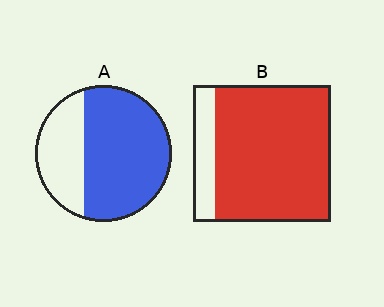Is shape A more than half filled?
Yes.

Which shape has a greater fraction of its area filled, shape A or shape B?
Shape B.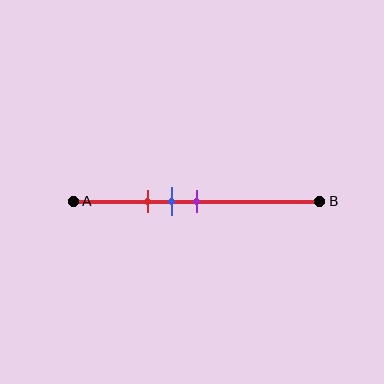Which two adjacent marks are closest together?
The blue and purple marks are the closest adjacent pair.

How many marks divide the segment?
There are 3 marks dividing the segment.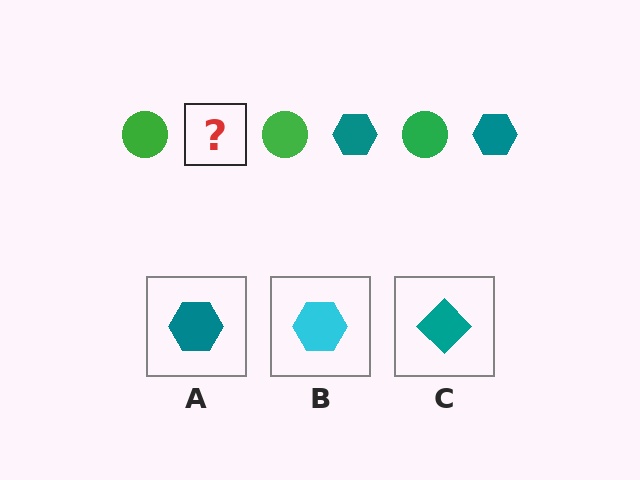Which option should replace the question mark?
Option A.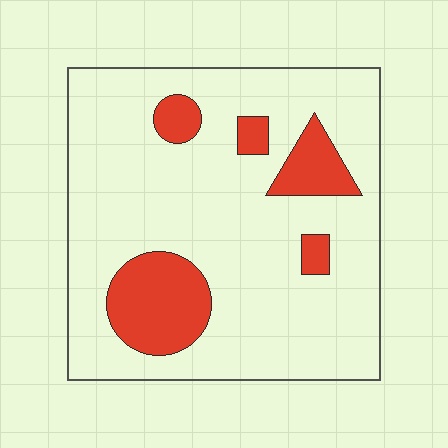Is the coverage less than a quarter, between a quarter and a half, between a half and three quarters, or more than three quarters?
Less than a quarter.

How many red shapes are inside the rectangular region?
5.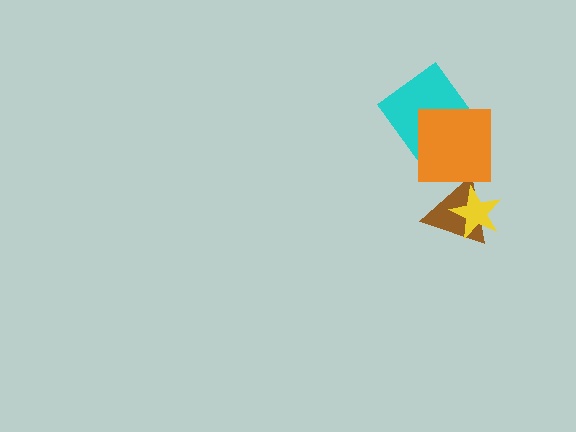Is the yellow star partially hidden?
No, no other shape covers it.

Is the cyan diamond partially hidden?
Yes, it is partially covered by another shape.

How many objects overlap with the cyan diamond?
1 object overlaps with the cyan diamond.